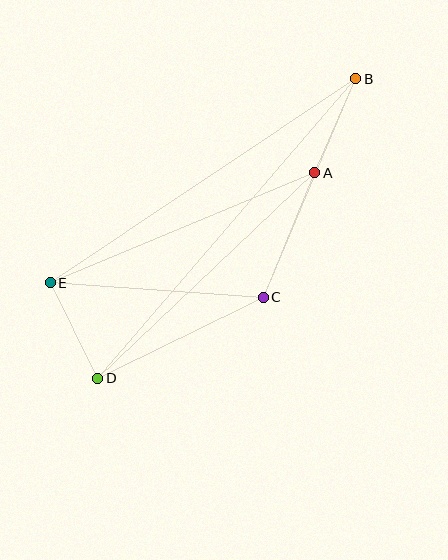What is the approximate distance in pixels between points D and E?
The distance between D and E is approximately 107 pixels.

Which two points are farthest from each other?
Points B and D are farthest from each other.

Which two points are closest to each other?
Points A and B are closest to each other.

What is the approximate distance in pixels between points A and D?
The distance between A and D is approximately 299 pixels.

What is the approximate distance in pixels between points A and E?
The distance between A and E is approximately 287 pixels.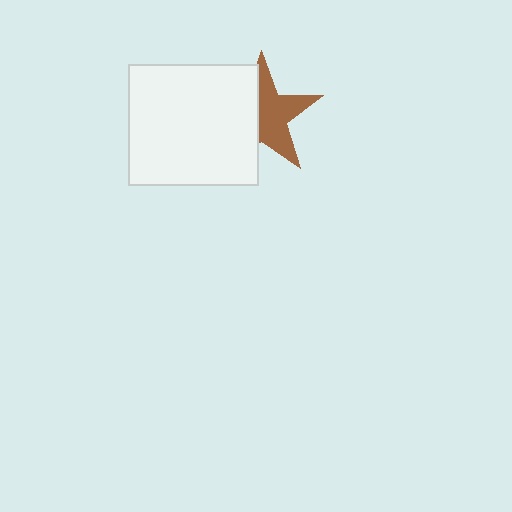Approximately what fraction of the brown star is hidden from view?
Roughly 45% of the brown star is hidden behind the white rectangle.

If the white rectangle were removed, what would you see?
You would see the complete brown star.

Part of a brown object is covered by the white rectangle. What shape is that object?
It is a star.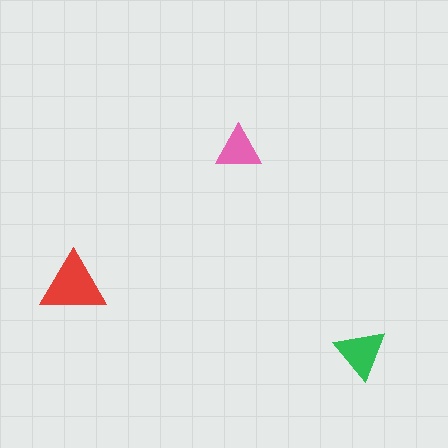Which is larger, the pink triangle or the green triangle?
The green one.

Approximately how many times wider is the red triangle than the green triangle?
About 1.5 times wider.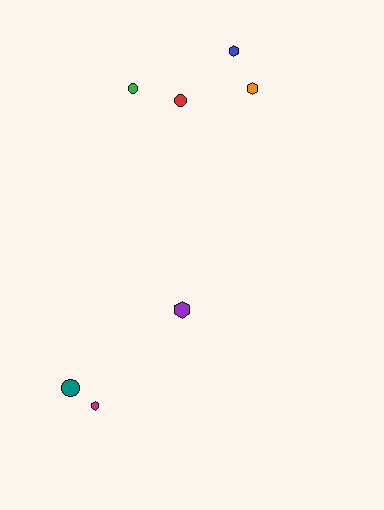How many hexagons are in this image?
There are 4 hexagons.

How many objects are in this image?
There are 7 objects.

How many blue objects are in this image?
There is 1 blue object.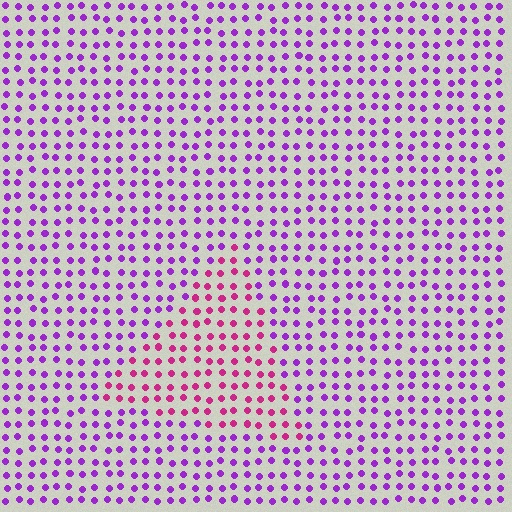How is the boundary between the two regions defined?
The boundary is defined purely by a slight shift in hue (about 42 degrees). Spacing, size, and orientation are identical on both sides.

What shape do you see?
I see a triangle.